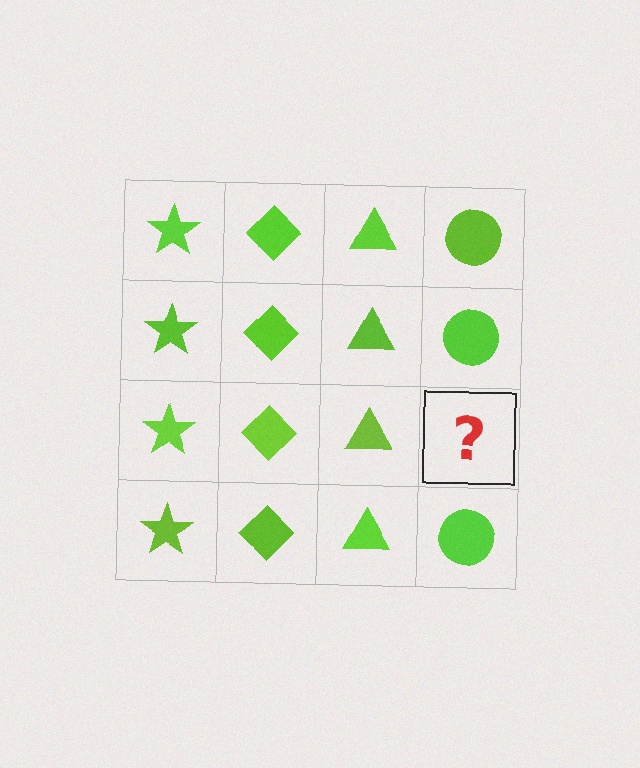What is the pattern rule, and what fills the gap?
The rule is that each column has a consistent shape. The gap should be filled with a lime circle.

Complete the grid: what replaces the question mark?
The question mark should be replaced with a lime circle.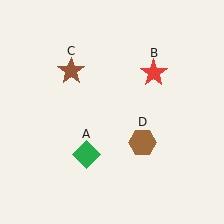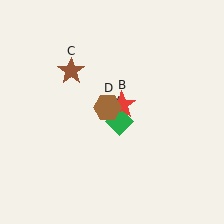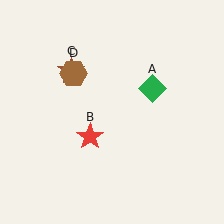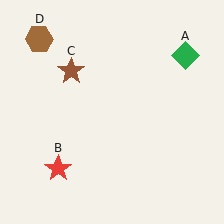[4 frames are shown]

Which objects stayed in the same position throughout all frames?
Brown star (object C) remained stationary.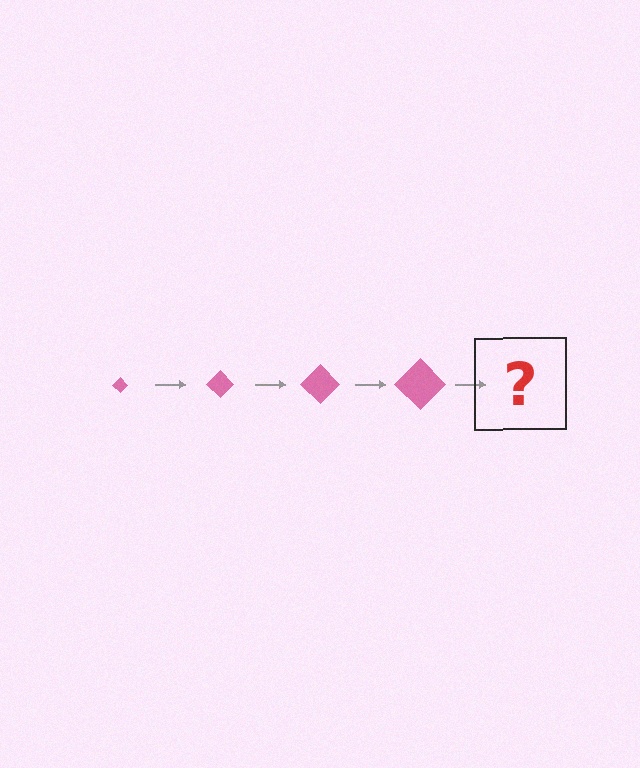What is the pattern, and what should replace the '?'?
The pattern is that the diamond gets progressively larger each step. The '?' should be a pink diamond, larger than the previous one.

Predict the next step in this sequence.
The next step is a pink diamond, larger than the previous one.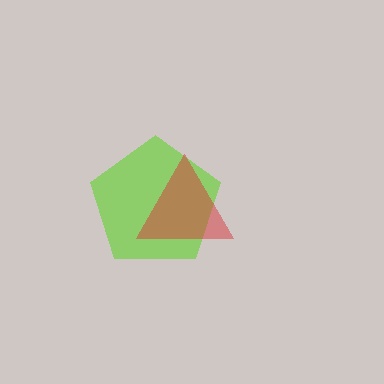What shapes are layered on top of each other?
The layered shapes are: a lime pentagon, a red triangle.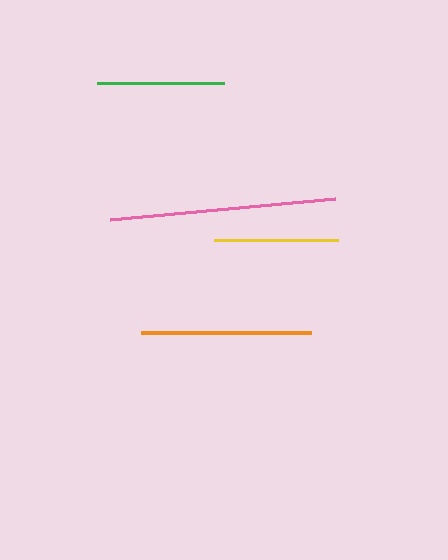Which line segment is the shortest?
The yellow line is the shortest at approximately 124 pixels.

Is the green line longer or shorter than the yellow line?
The green line is longer than the yellow line.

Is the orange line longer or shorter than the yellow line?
The orange line is longer than the yellow line.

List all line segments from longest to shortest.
From longest to shortest: pink, orange, green, yellow.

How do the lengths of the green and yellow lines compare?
The green and yellow lines are approximately the same length.